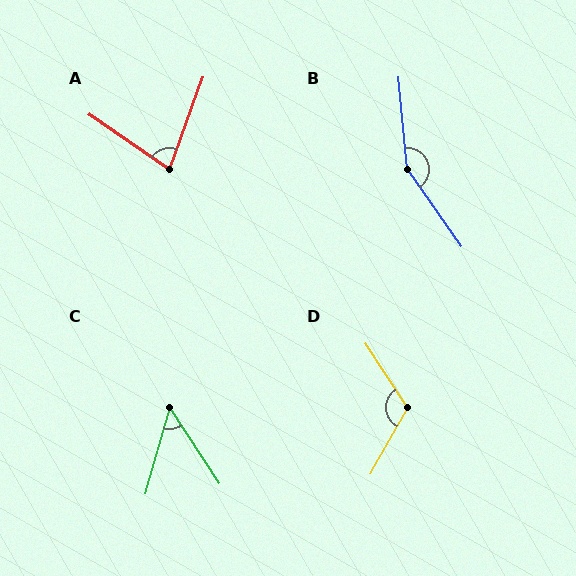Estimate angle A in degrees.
Approximately 76 degrees.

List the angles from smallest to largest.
C (49°), A (76°), D (117°), B (150°).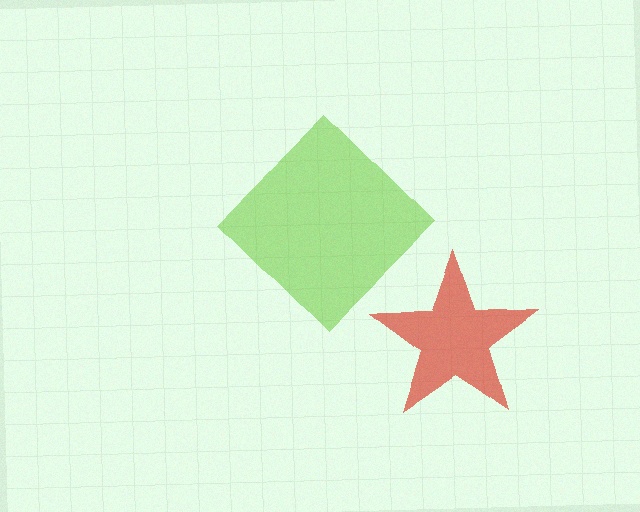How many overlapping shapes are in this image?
There are 2 overlapping shapes in the image.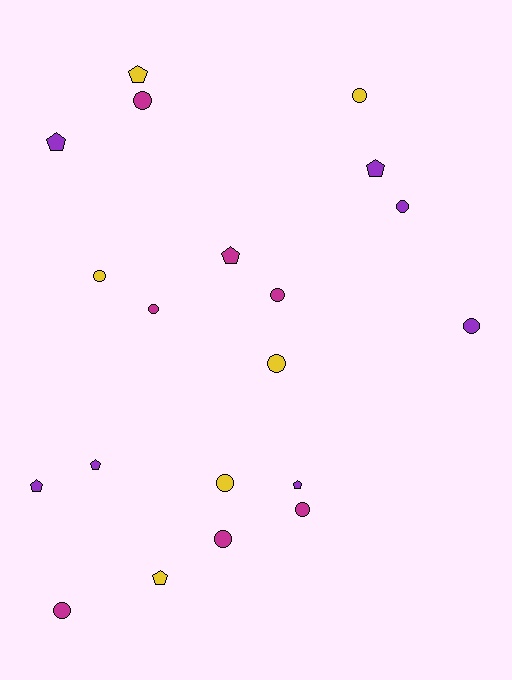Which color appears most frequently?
Magenta, with 7 objects.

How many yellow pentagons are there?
There are 2 yellow pentagons.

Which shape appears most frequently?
Circle, with 12 objects.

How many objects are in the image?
There are 20 objects.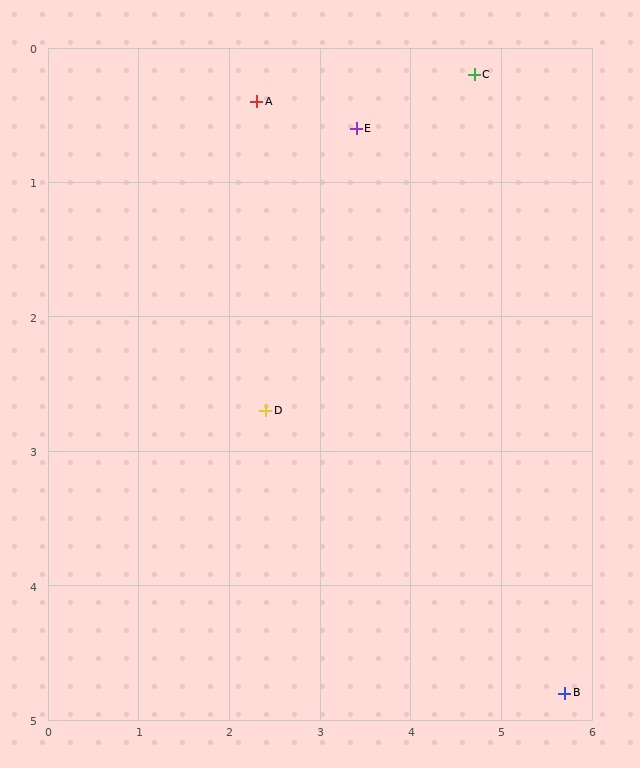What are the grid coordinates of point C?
Point C is at approximately (4.7, 0.2).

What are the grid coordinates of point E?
Point E is at approximately (3.4, 0.6).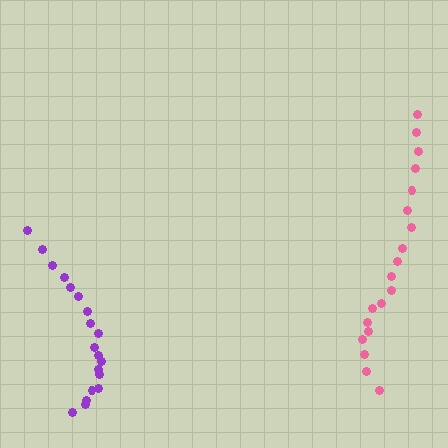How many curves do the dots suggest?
There are 2 distinct paths.